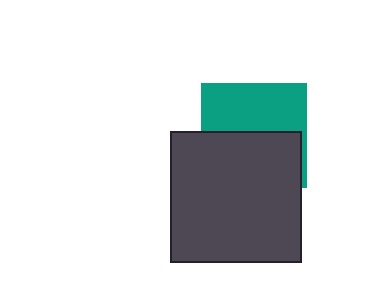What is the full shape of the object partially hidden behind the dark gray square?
The partially hidden object is a teal square.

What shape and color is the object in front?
The object in front is a dark gray square.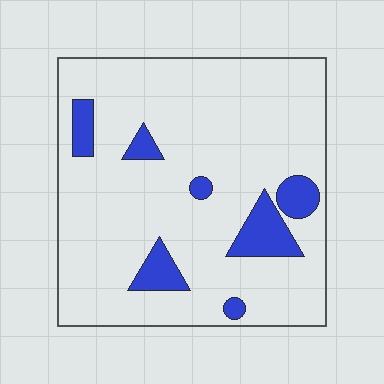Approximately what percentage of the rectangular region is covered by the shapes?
Approximately 10%.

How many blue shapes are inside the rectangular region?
7.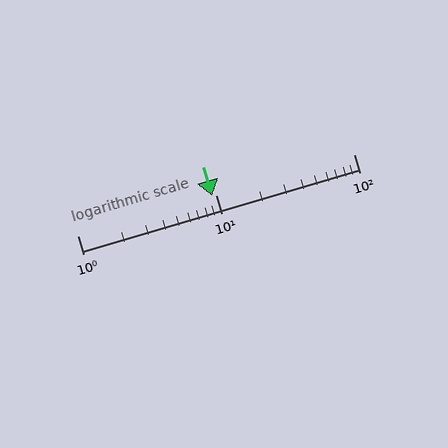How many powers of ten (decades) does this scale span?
The scale spans 2 decades, from 1 to 100.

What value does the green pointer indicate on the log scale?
The pointer indicates approximately 9.4.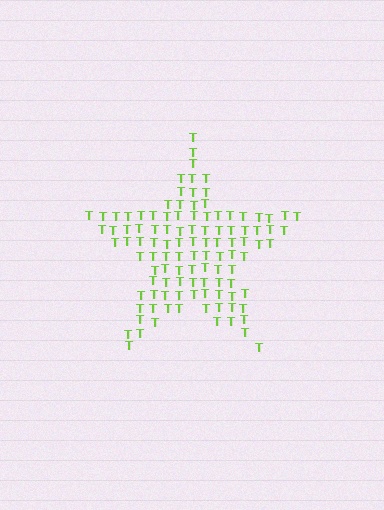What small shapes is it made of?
It is made of small letter T's.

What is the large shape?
The large shape is a star.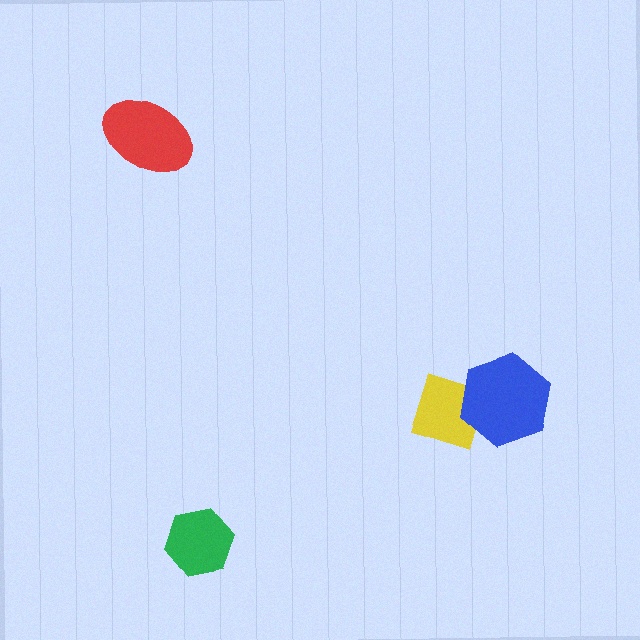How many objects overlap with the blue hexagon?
1 object overlaps with the blue hexagon.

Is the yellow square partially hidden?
Yes, it is partially covered by another shape.